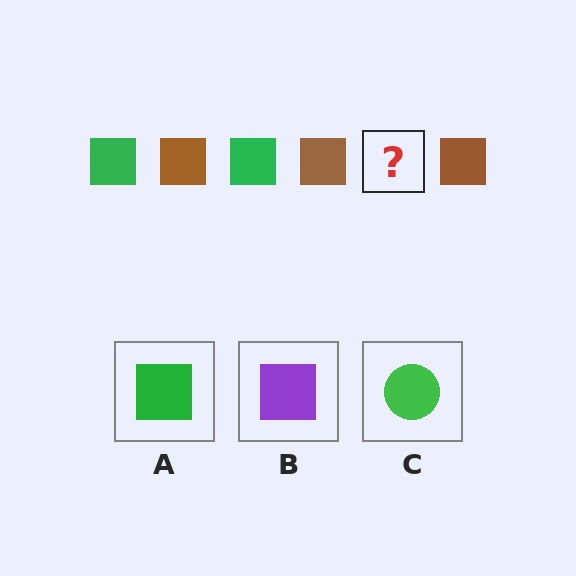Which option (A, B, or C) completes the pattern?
A.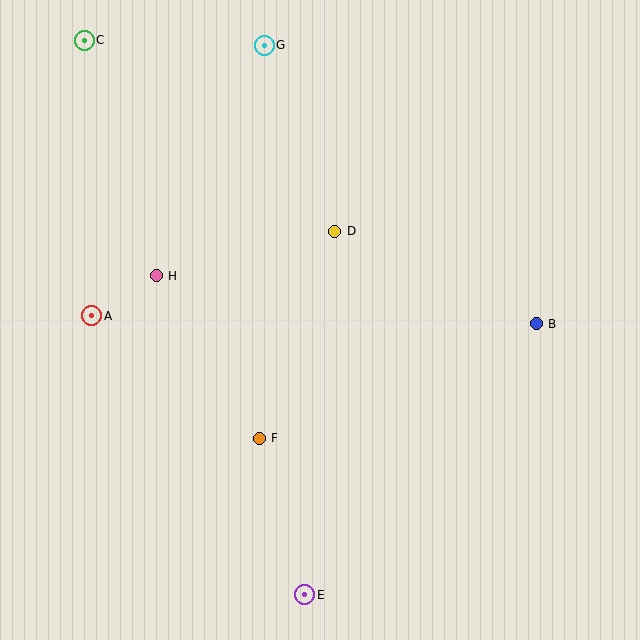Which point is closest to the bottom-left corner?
Point E is closest to the bottom-left corner.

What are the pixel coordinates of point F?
Point F is at (259, 438).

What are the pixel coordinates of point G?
Point G is at (264, 45).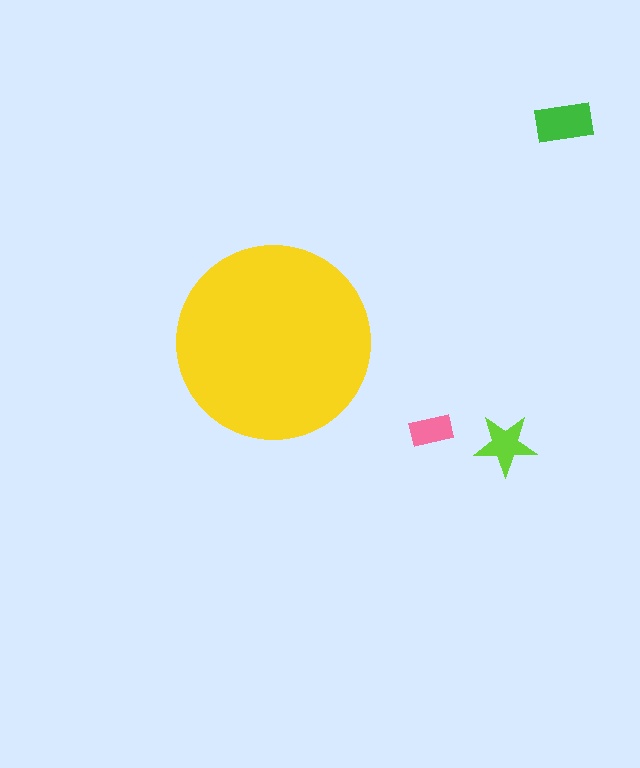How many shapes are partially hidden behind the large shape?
0 shapes are partially hidden.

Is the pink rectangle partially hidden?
No, the pink rectangle is fully visible.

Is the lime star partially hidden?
No, the lime star is fully visible.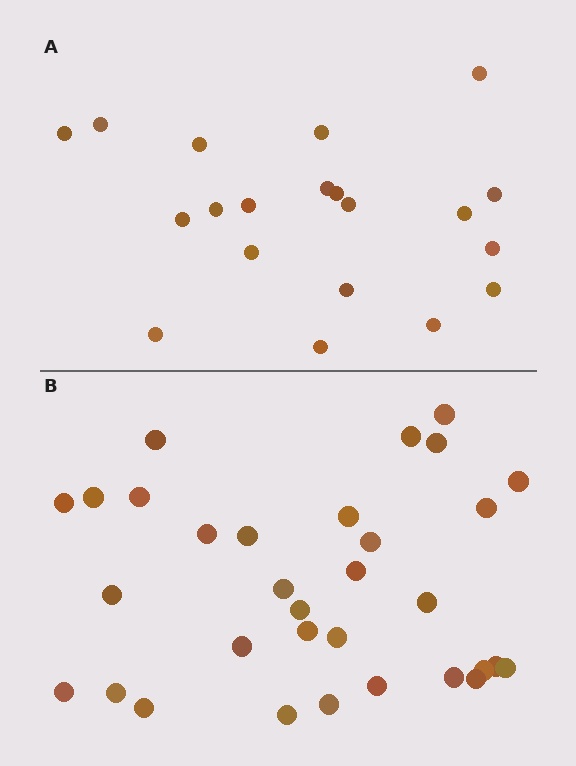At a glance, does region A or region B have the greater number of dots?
Region B (the bottom region) has more dots.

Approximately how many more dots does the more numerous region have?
Region B has roughly 12 or so more dots than region A.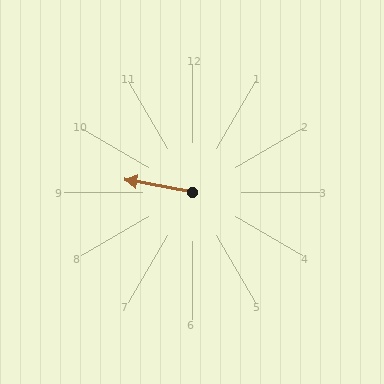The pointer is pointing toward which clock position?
Roughly 9 o'clock.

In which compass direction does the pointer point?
West.